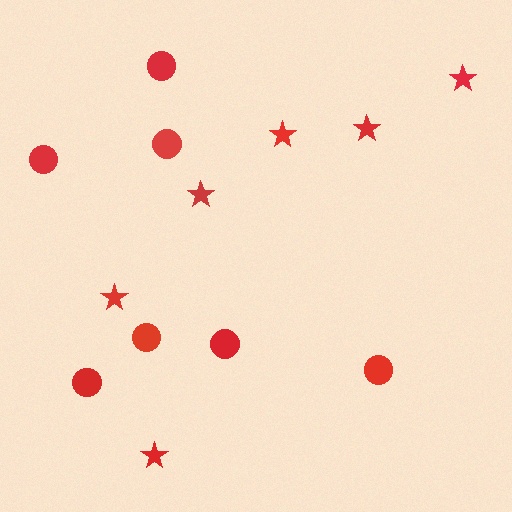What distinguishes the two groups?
There are 2 groups: one group of stars (6) and one group of circles (7).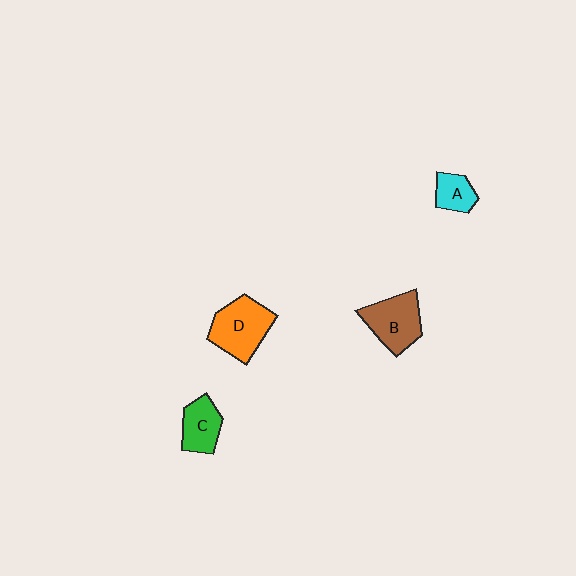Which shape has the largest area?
Shape D (orange).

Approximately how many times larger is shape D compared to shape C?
Approximately 1.6 times.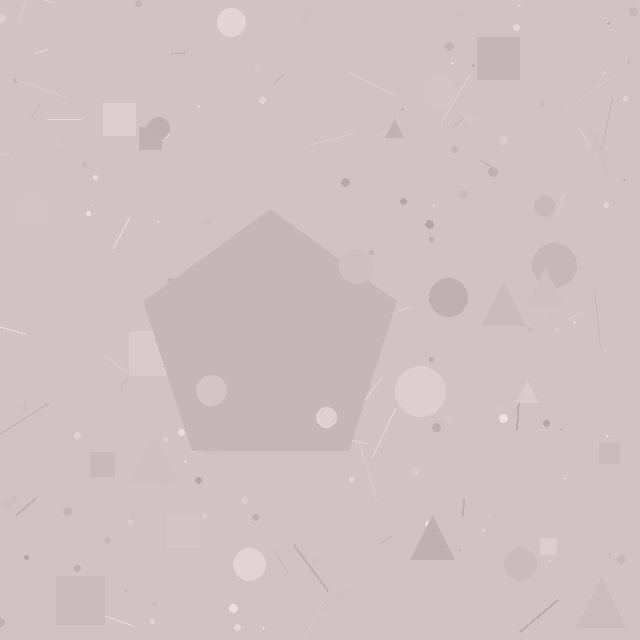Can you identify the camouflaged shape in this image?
The camouflaged shape is a pentagon.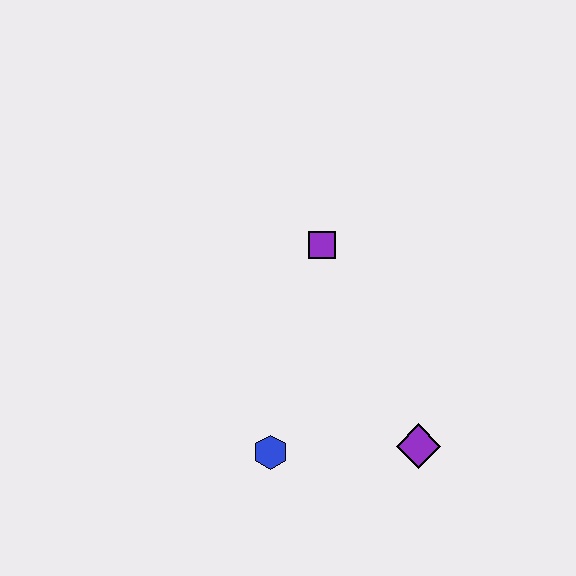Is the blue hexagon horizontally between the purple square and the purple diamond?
No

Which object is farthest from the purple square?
The purple diamond is farthest from the purple square.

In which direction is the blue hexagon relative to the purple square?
The blue hexagon is below the purple square.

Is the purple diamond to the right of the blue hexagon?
Yes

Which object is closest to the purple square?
The blue hexagon is closest to the purple square.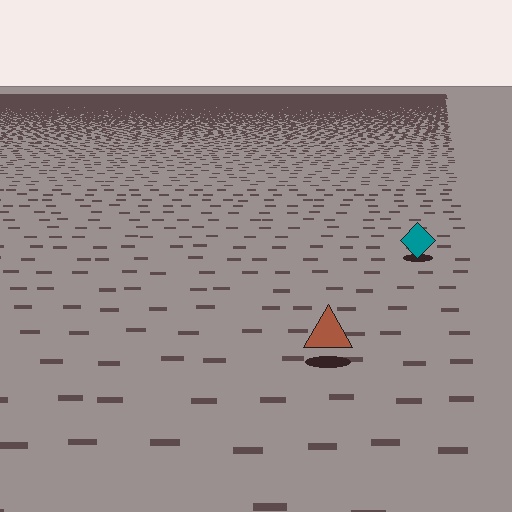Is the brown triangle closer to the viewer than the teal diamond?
Yes. The brown triangle is closer — you can tell from the texture gradient: the ground texture is coarser near it.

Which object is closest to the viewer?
The brown triangle is closest. The texture marks near it are larger and more spread out.